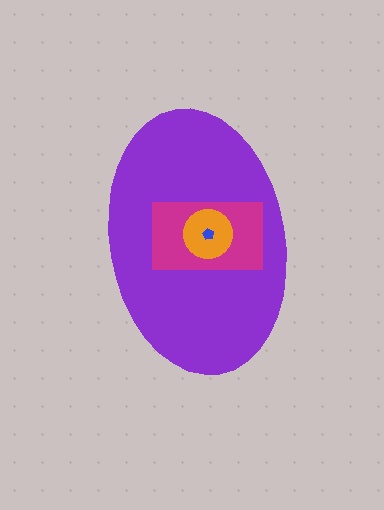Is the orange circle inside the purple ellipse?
Yes.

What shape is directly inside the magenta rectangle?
The orange circle.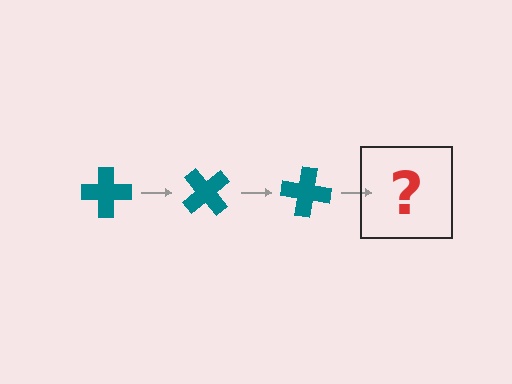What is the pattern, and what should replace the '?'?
The pattern is that the cross rotates 50 degrees each step. The '?' should be a teal cross rotated 150 degrees.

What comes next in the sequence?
The next element should be a teal cross rotated 150 degrees.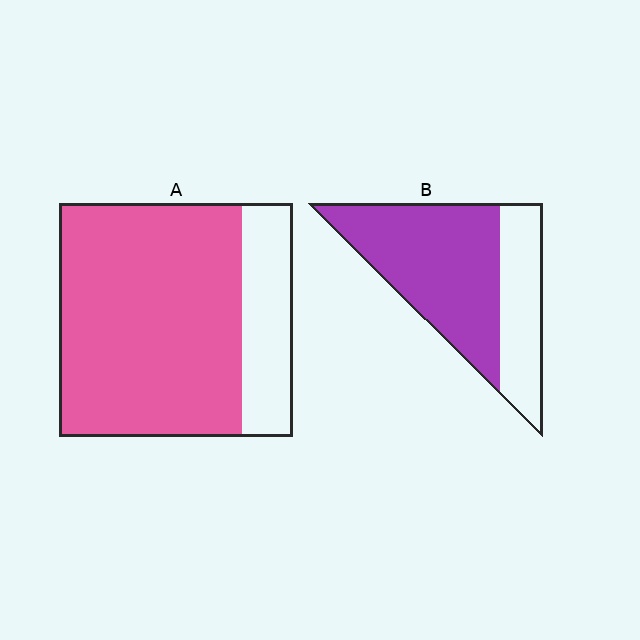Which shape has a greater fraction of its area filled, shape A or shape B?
Shape A.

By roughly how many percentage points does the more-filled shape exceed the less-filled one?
By roughly 10 percentage points (A over B).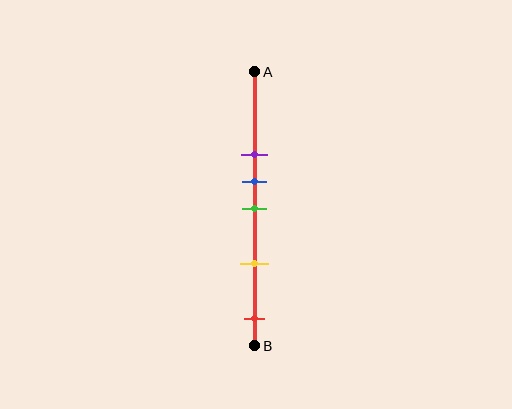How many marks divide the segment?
There are 5 marks dividing the segment.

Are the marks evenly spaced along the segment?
No, the marks are not evenly spaced.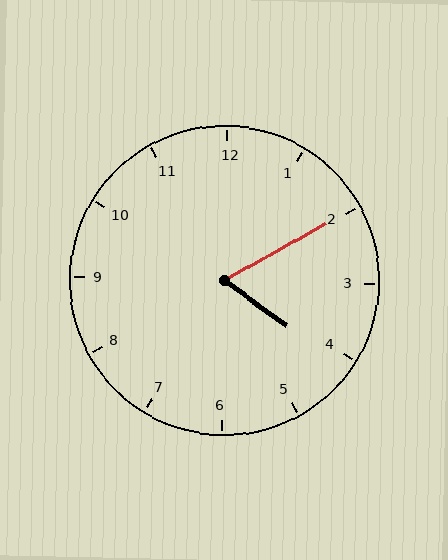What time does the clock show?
4:10.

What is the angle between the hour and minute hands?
Approximately 65 degrees.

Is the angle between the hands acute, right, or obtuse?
It is acute.